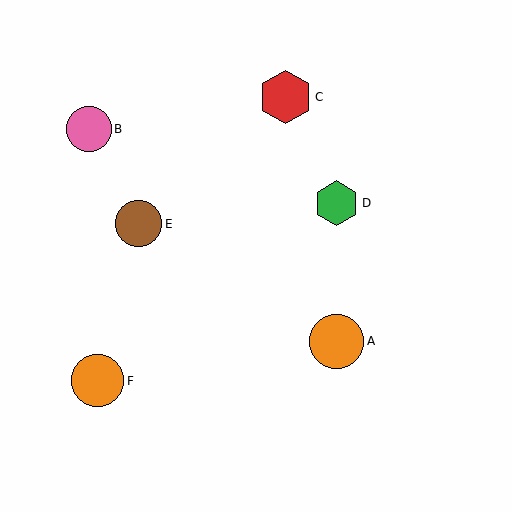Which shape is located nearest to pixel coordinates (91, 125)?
The pink circle (labeled B) at (89, 129) is nearest to that location.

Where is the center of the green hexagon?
The center of the green hexagon is at (336, 203).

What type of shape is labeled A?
Shape A is an orange circle.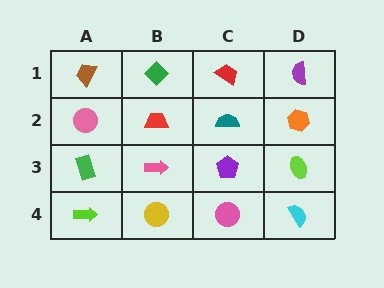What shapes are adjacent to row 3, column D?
An orange hexagon (row 2, column D), a cyan semicircle (row 4, column D), a purple pentagon (row 3, column C).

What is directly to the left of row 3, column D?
A purple pentagon.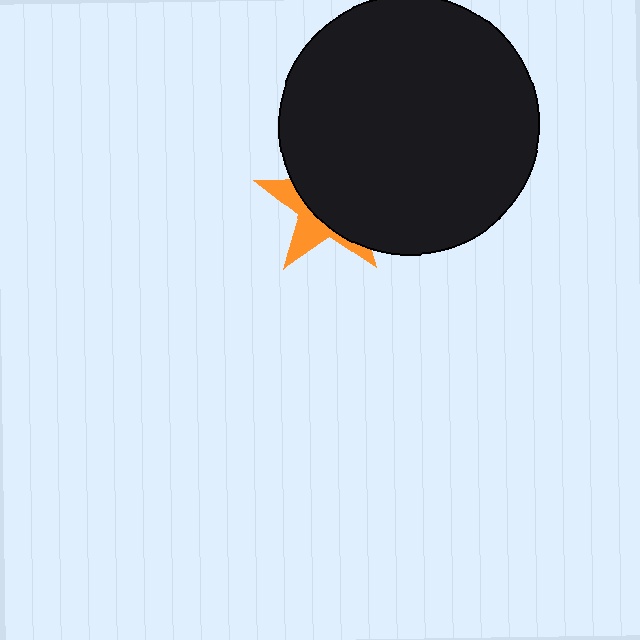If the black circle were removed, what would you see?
You would see the complete orange star.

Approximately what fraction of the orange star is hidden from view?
Roughly 66% of the orange star is hidden behind the black circle.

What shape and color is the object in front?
The object in front is a black circle.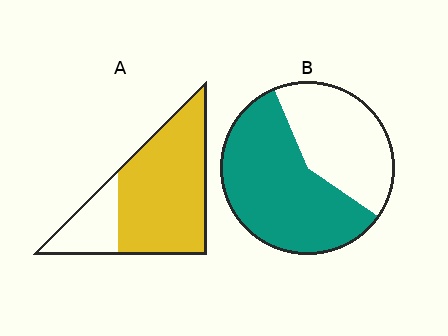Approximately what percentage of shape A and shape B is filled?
A is approximately 75% and B is approximately 60%.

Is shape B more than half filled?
Yes.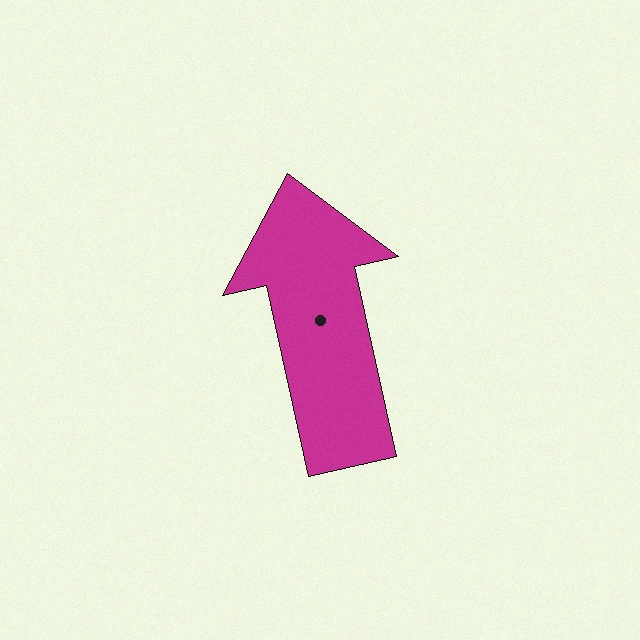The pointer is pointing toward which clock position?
Roughly 12 o'clock.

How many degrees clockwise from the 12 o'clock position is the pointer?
Approximately 348 degrees.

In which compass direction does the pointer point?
North.